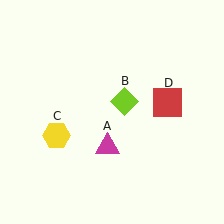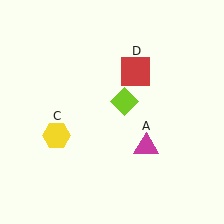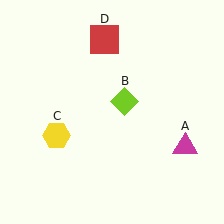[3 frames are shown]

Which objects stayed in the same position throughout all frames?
Lime diamond (object B) and yellow hexagon (object C) remained stationary.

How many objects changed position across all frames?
2 objects changed position: magenta triangle (object A), red square (object D).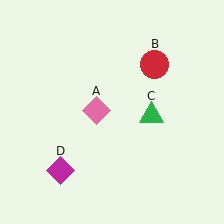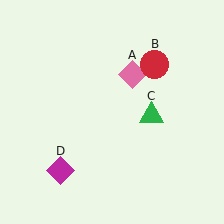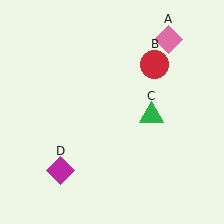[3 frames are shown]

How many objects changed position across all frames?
1 object changed position: pink diamond (object A).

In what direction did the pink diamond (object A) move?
The pink diamond (object A) moved up and to the right.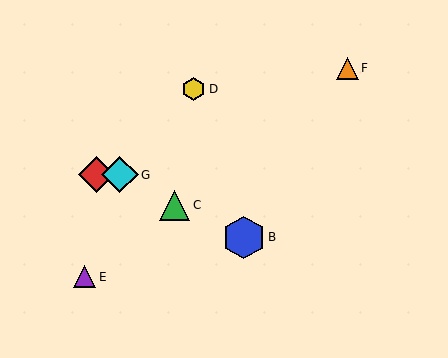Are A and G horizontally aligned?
Yes, both are at y≈175.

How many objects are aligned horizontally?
2 objects (A, G) are aligned horizontally.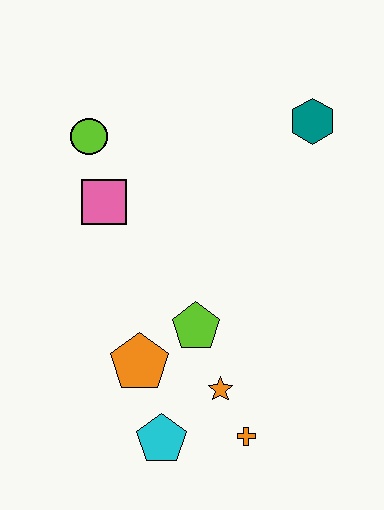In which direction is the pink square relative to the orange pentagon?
The pink square is above the orange pentagon.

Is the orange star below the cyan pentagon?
No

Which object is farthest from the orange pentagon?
The teal hexagon is farthest from the orange pentagon.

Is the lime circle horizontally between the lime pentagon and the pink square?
No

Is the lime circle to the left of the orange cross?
Yes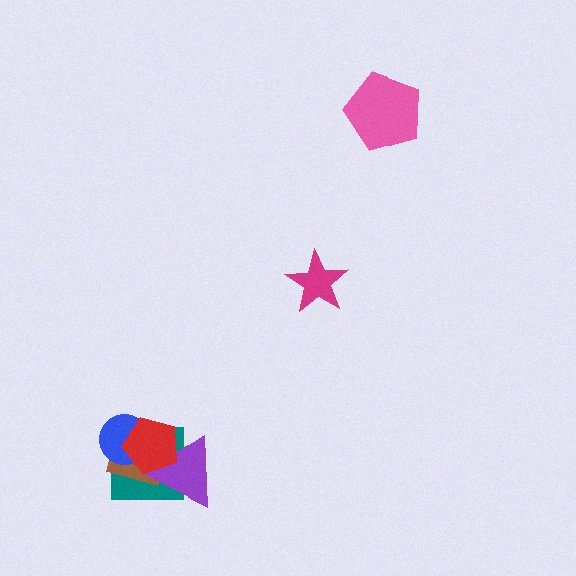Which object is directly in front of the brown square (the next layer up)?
The purple triangle is directly in front of the brown square.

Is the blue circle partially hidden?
Yes, it is partially covered by another shape.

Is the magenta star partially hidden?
No, no other shape covers it.